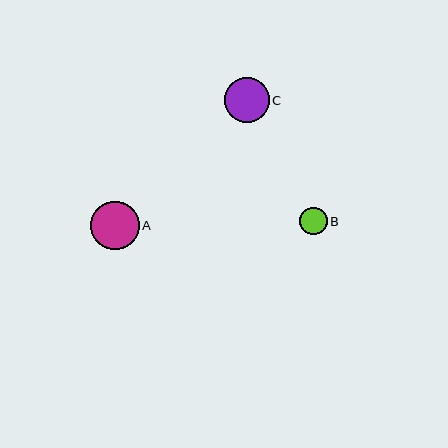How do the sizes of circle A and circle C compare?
Circle A and circle C are approximately the same size.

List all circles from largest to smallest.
From largest to smallest: A, C, B.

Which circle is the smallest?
Circle B is the smallest with a size of approximately 27 pixels.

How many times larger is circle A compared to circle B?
Circle A is approximately 1.8 times the size of circle B.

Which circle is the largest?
Circle A is the largest with a size of approximately 48 pixels.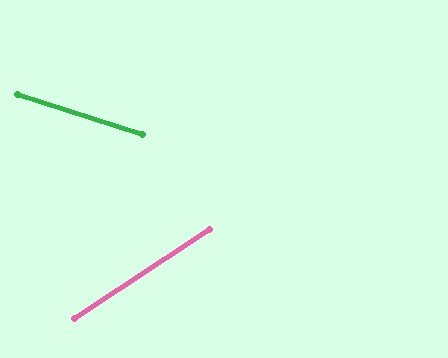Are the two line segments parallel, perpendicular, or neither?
Neither parallel nor perpendicular — they differ by about 51°.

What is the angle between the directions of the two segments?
Approximately 51 degrees.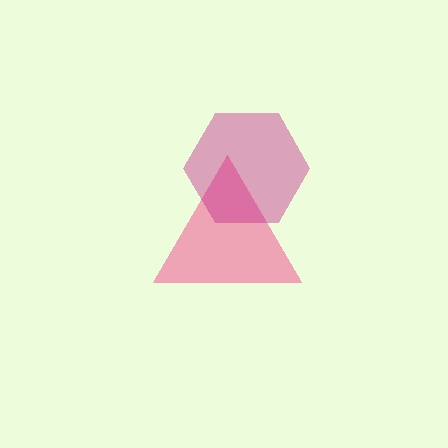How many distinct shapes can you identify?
There are 2 distinct shapes: a pink triangle, a magenta hexagon.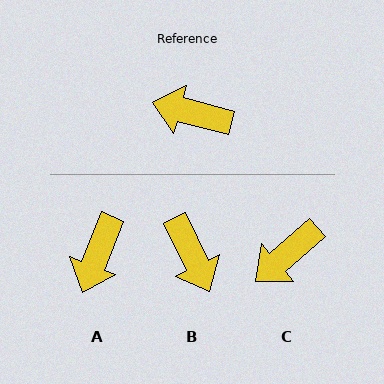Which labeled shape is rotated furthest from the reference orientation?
B, about 131 degrees away.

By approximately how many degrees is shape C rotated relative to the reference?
Approximately 56 degrees counter-clockwise.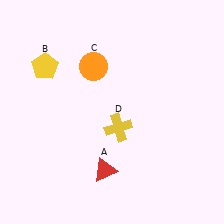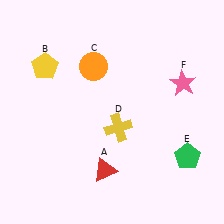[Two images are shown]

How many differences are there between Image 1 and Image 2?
There are 2 differences between the two images.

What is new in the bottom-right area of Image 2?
A green pentagon (E) was added in the bottom-right area of Image 2.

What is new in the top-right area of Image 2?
A pink star (F) was added in the top-right area of Image 2.